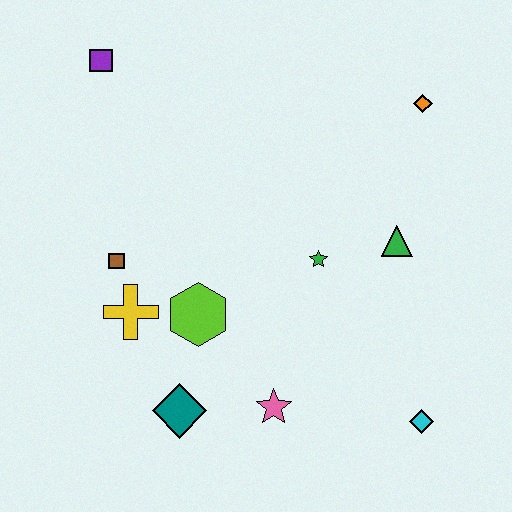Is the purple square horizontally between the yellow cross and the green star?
No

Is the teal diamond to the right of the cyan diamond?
No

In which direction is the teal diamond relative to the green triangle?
The teal diamond is to the left of the green triangle.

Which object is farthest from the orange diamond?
The teal diamond is farthest from the orange diamond.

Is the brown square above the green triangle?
No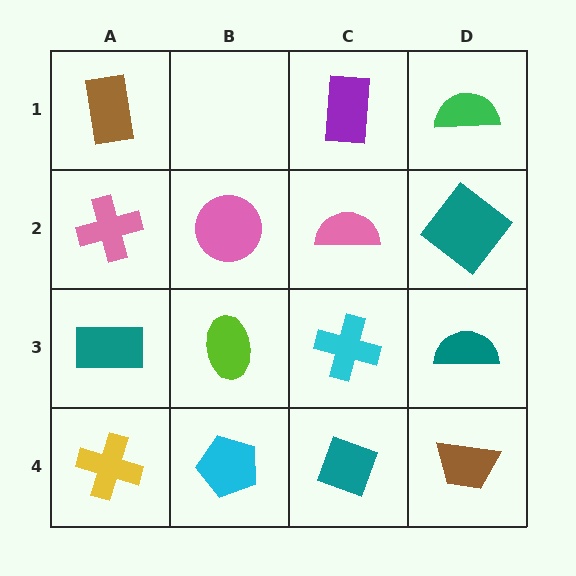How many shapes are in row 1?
3 shapes.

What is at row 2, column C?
A pink semicircle.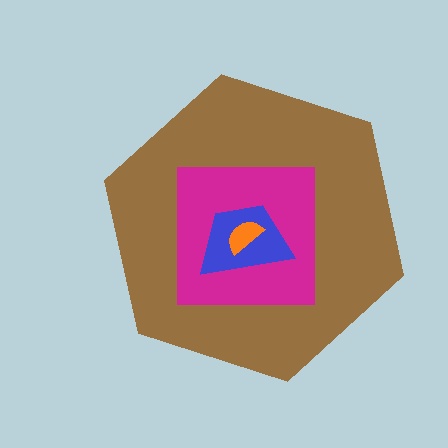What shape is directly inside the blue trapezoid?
The orange semicircle.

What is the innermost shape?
The orange semicircle.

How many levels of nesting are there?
4.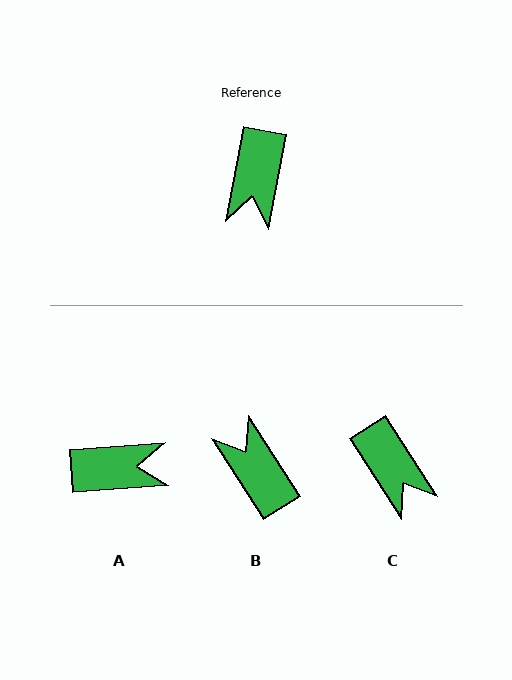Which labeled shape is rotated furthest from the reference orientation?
B, about 137 degrees away.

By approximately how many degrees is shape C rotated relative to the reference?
Approximately 43 degrees counter-clockwise.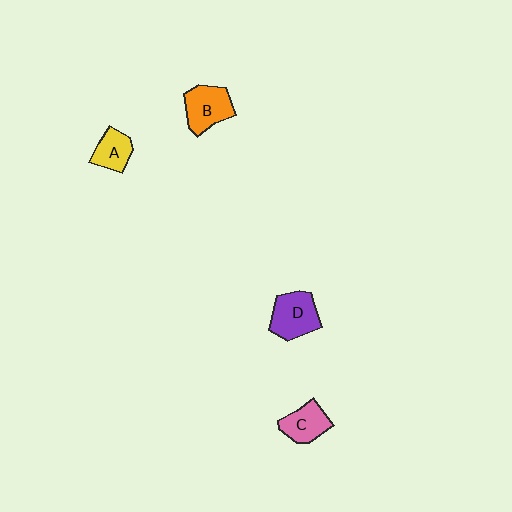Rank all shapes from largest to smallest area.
From largest to smallest: D (purple), B (orange), C (pink), A (yellow).